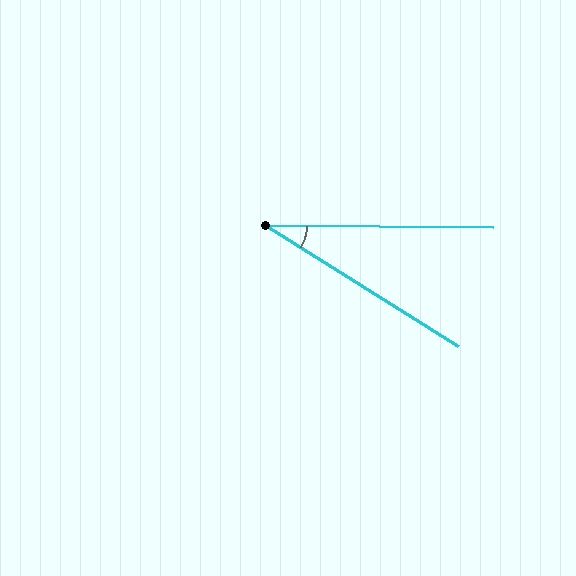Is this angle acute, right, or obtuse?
It is acute.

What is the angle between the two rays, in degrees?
Approximately 32 degrees.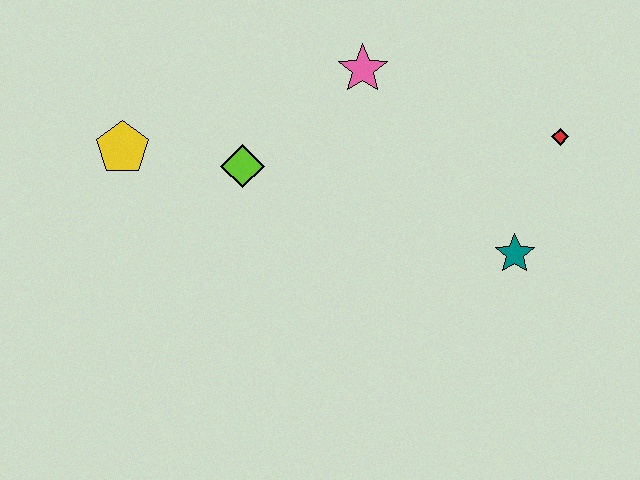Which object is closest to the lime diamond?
The yellow pentagon is closest to the lime diamond.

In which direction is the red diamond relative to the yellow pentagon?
The red diamond is to the right of the yellow pentagon.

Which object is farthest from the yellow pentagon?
The red diamond is farthest from the yellow pentagon.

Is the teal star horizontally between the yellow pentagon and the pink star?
No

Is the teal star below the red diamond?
Yes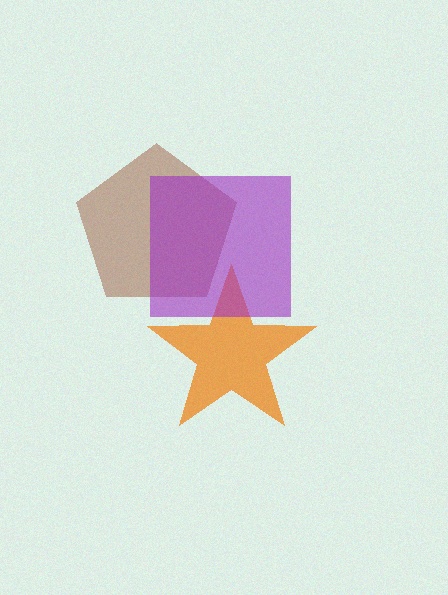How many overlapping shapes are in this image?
There are 3 overlapping shapes in the image.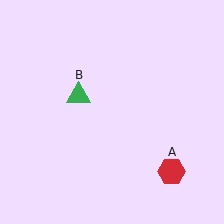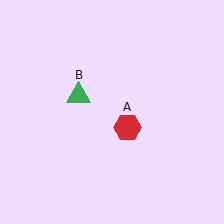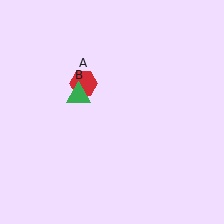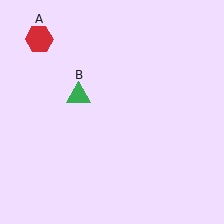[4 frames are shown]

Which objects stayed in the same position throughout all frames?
Green triangle (object B) remained stationary.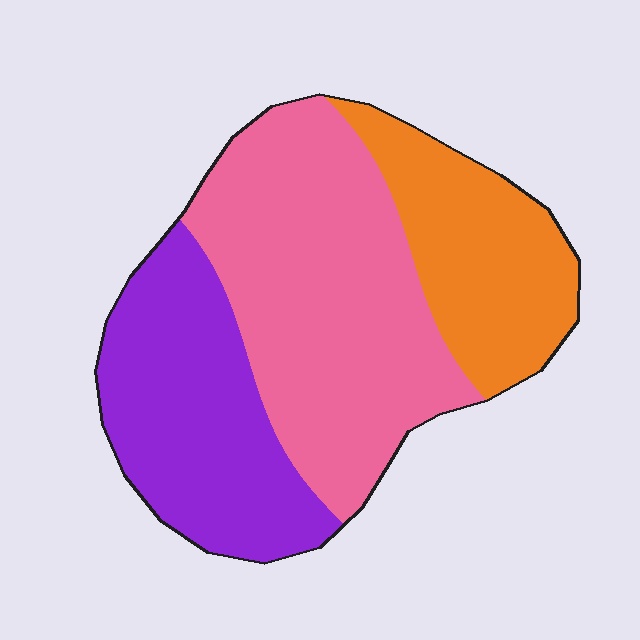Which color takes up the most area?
Pink, at roughly 45%.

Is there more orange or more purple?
Purple.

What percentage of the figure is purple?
Purple takes up between a sixth and a third of the figure.